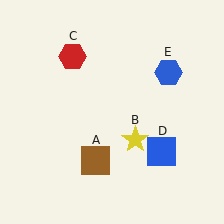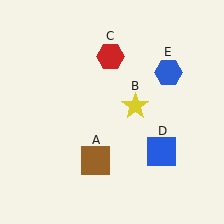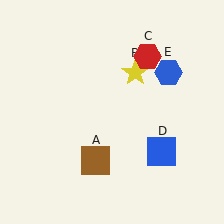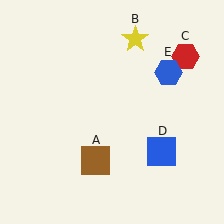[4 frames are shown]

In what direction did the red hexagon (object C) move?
The red hexagon (object C) moved right.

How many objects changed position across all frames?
2 objects changed position: yellow star (object B), red hexagon (object C).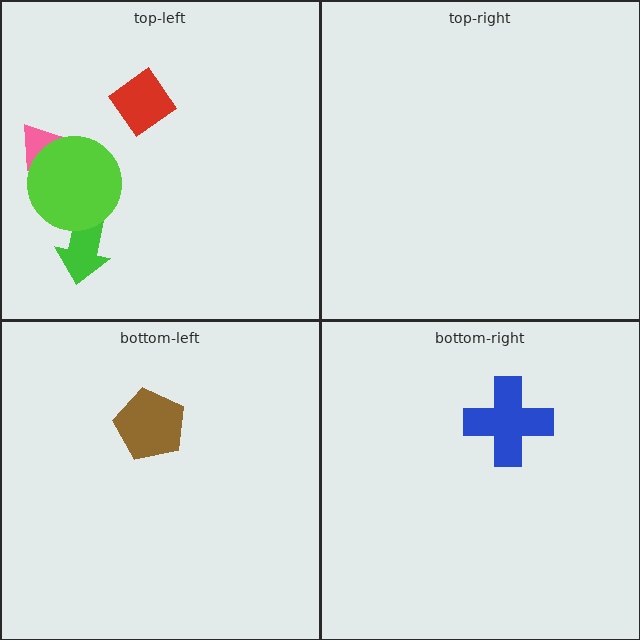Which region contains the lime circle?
The top-left region.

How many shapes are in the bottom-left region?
1.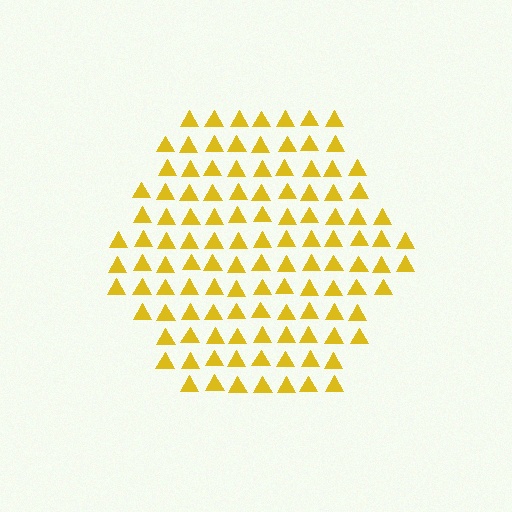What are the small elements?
The small elements are triangles.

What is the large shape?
The large shape is a hexagon.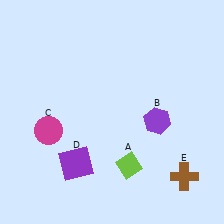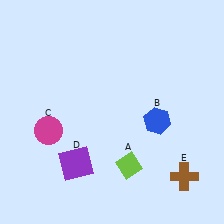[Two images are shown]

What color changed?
The hexagon (B) changed from purple in Image 1 to blue in Image 2.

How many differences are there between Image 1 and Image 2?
There is 1 difference between the two images.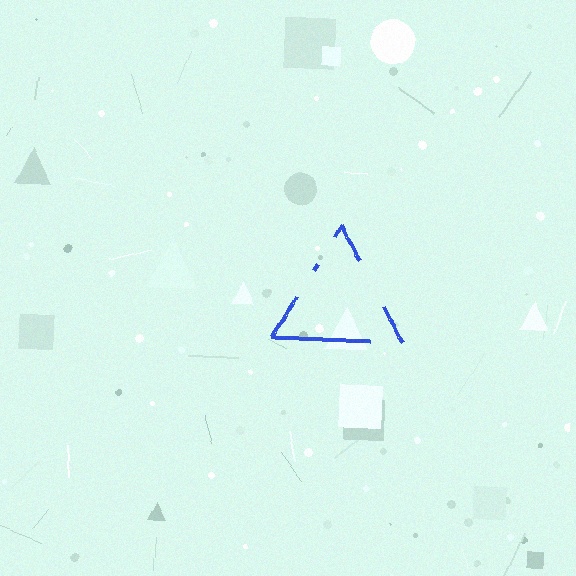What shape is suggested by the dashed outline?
The dashed outline suggests a triangle.